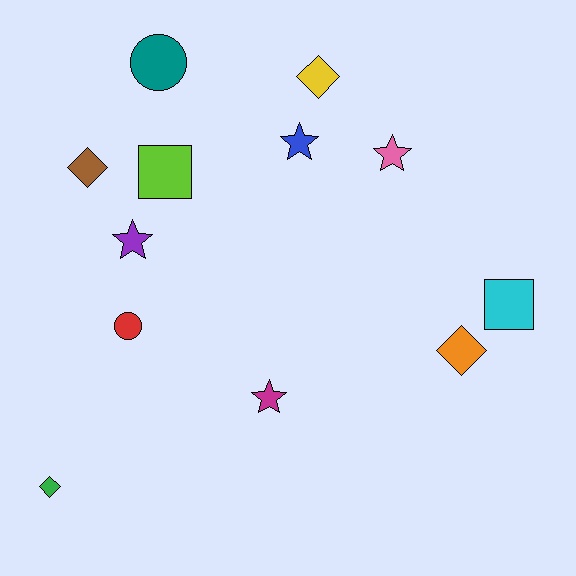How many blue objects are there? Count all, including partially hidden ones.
There is 1 blue object.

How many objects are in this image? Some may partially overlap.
There are 12 objects.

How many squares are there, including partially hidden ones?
There are 2 squares.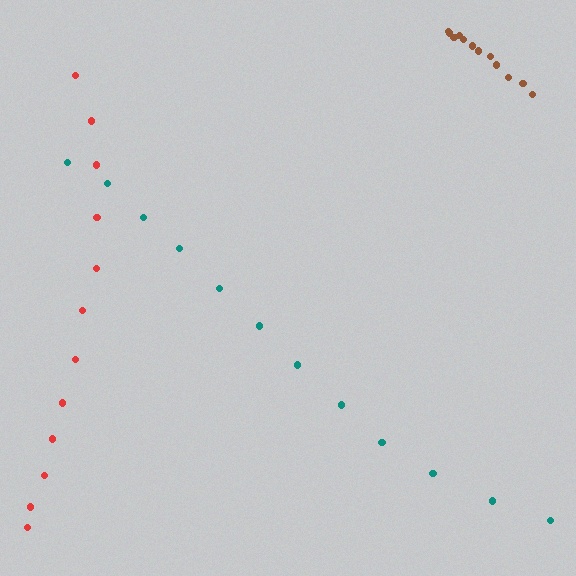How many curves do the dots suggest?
There are 3 distinct paths.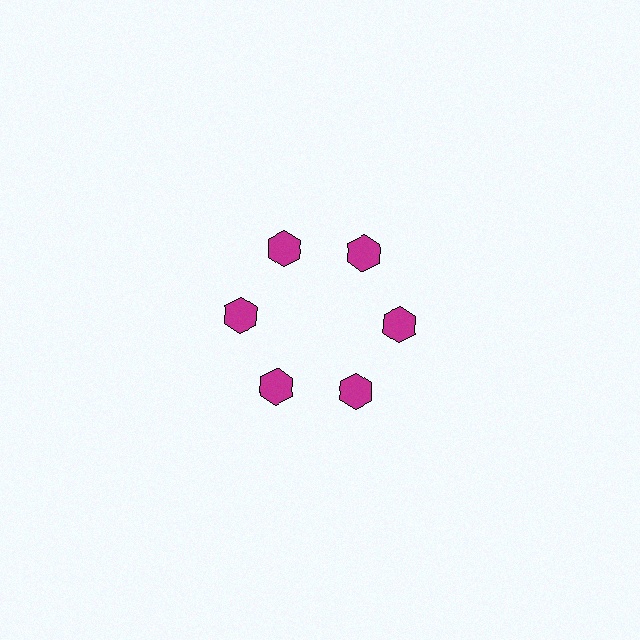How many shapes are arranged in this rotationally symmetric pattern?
There are 6 shapes, arranged in 6 groups of 1.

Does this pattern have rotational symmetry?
Yes, this pattern has 6-fold rotational symmetry. It looks the same after rotating 60 degrees around the center.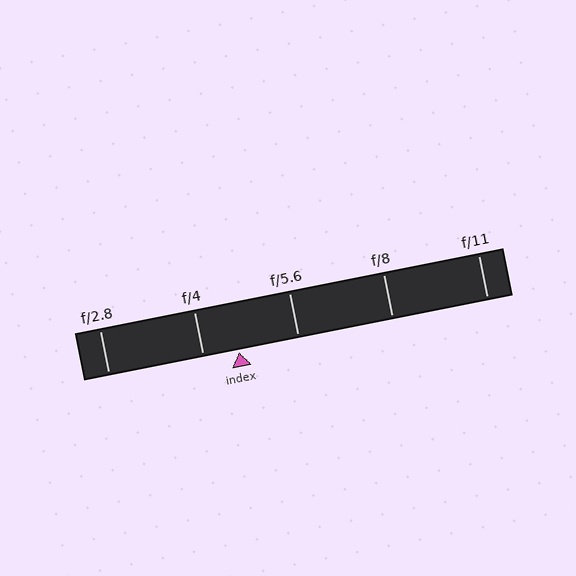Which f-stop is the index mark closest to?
The index mark is closest to f/4.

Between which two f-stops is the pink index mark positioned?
The index mark is between f/4 and f/5.6.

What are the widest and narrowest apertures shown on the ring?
The widest aperture shown is f/2.8 and the narrowest is f/11.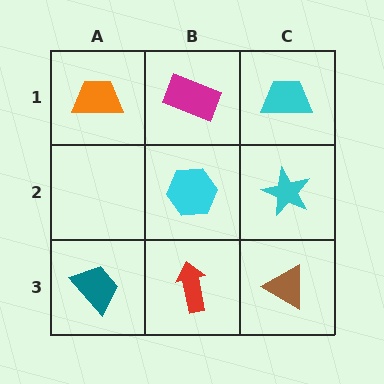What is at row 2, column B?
A cyan hexagon.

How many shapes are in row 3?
3 shapes.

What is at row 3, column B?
A red arrow.